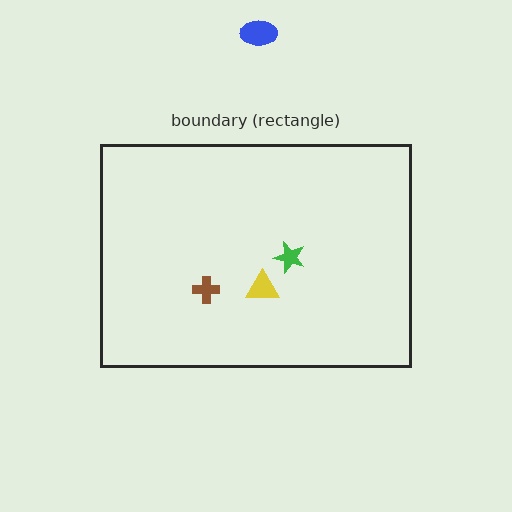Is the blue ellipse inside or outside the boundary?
Outside.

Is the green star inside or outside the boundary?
Inside.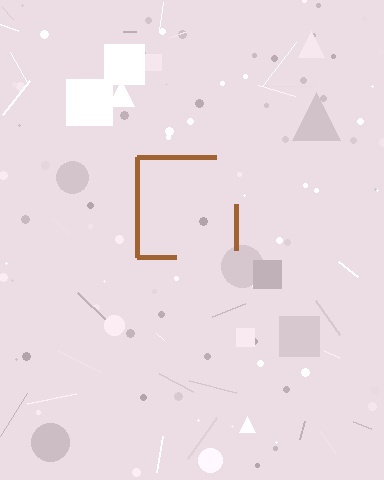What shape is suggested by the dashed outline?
The dashed outline suggests a square.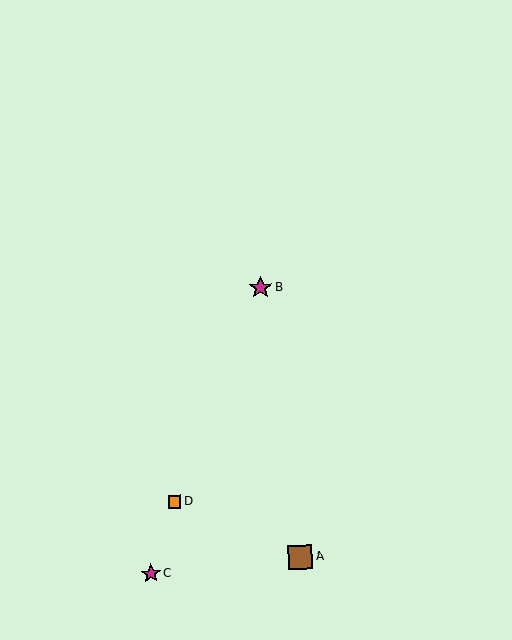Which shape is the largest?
The brown square (labeled A) is the largest.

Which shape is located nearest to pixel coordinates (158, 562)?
The magenta star (labeled C) at (151, 574) is nearest to that location.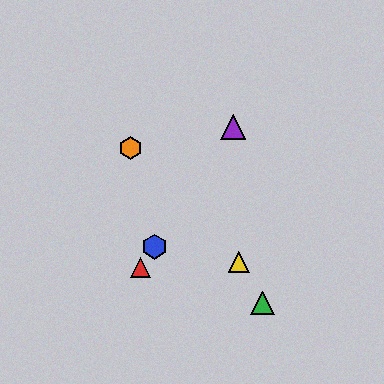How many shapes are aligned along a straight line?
3 shapes (the red triangle, the blue hexagon, the purple triangle) are aligned along a straight line.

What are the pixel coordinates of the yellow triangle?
The yellow triangle is at (239, 262).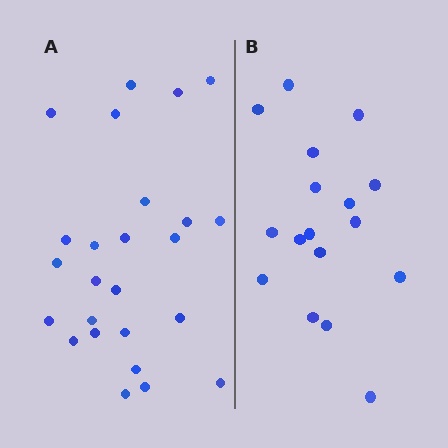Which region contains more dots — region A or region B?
Region A (the left region) has more dots.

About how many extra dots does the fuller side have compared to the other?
Region A has roughly 8 or so more dots than region B.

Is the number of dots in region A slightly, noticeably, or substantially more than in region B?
Region A has substantially more. The ratio is roughly 1.5 to 1.